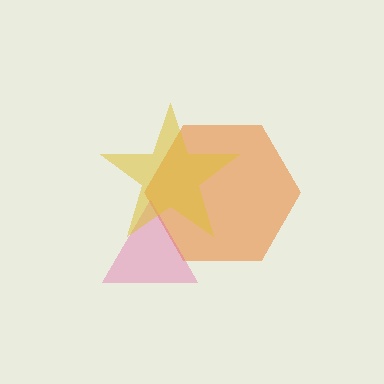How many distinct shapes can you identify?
There are 3 distinct shapes: an orange hexagon, a pink triangle, a yellow star.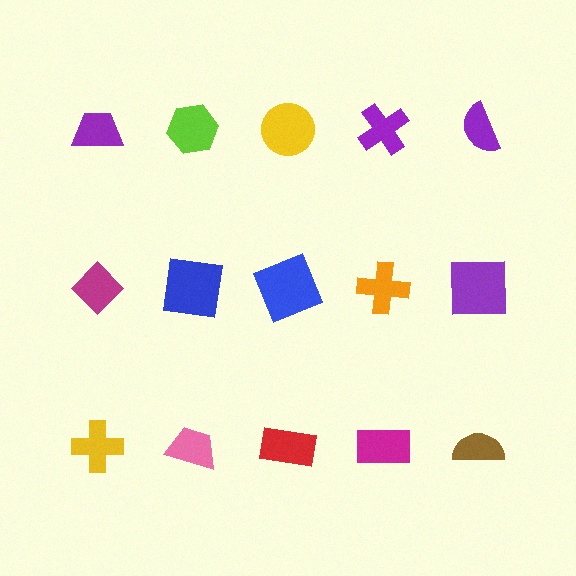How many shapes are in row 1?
5 shapes.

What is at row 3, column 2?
A pink trapezoid.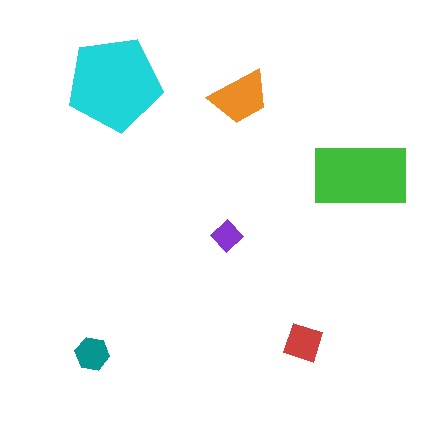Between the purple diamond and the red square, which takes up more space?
The red square.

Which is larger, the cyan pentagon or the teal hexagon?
The cyan pentagon.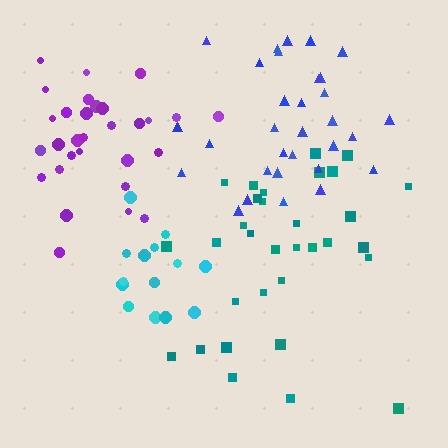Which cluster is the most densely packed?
Purple.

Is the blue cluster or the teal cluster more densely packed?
Blue.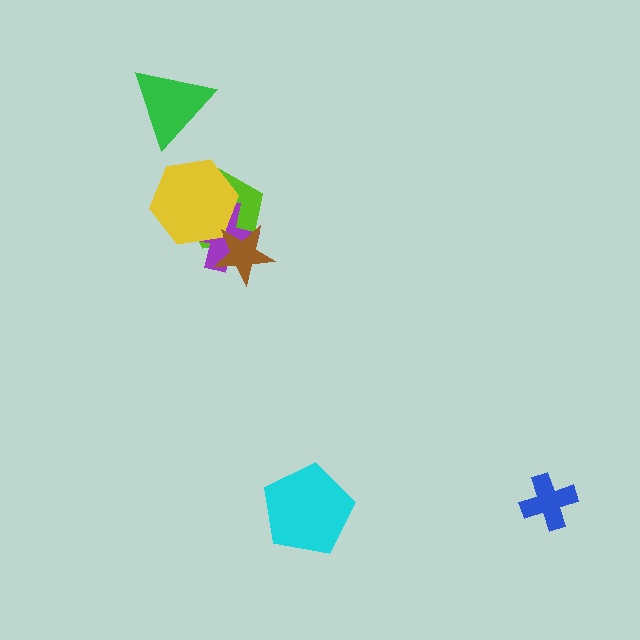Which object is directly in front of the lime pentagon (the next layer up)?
The purple cross is directly in front of the lime pentagon.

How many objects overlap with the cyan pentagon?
0 objects overlap with the cyan pentagon.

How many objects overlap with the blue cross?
0 objects overlap with the blue cross.